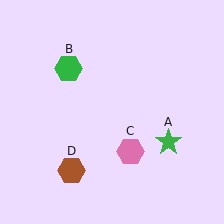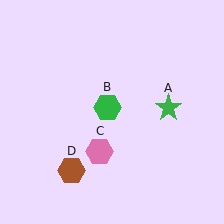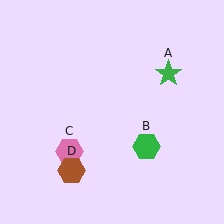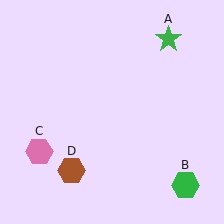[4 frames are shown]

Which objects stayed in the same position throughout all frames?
Brown hexagon (object D) remained stationary.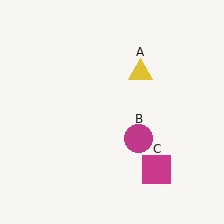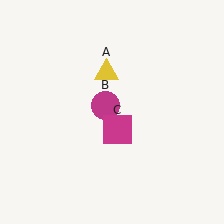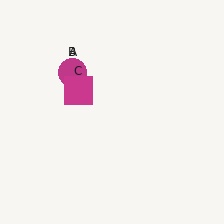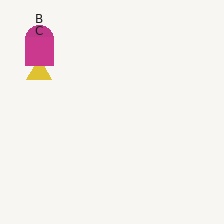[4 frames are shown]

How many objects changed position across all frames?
3 objects changed position: yellow triangle (object A), magenta circle (object B), magenta square (object C).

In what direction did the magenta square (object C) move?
The magenta square (object C) moved up and to the left.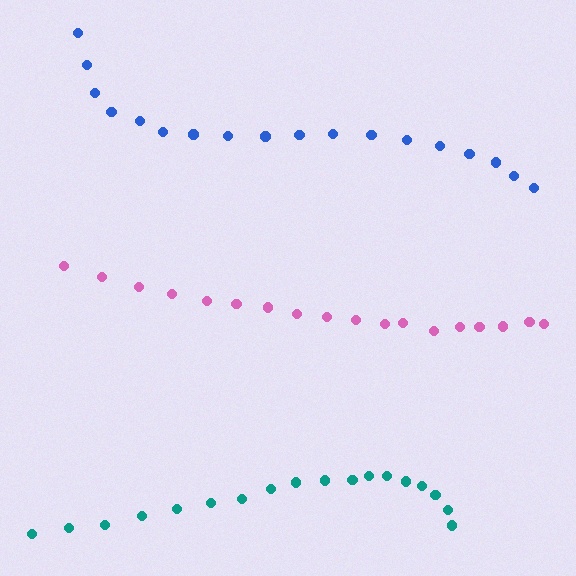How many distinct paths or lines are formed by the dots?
There are 3 distinct paths.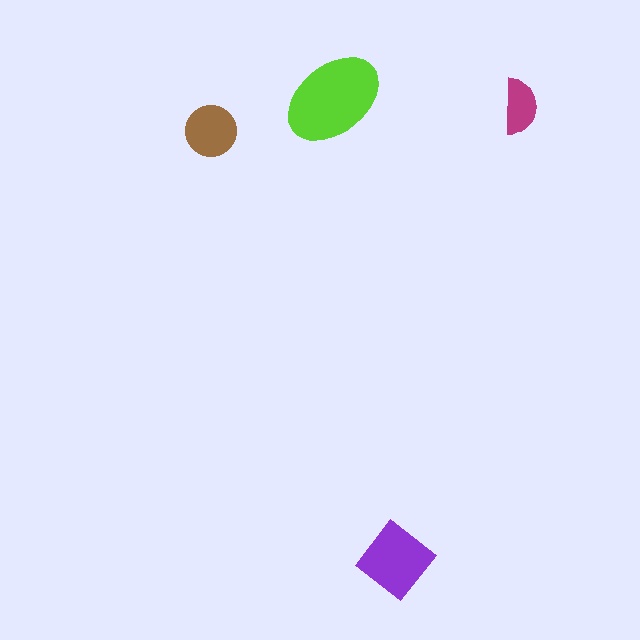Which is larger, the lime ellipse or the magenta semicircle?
The lime ellipse.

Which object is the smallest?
The magenta semicircle.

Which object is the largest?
The lime ellipse.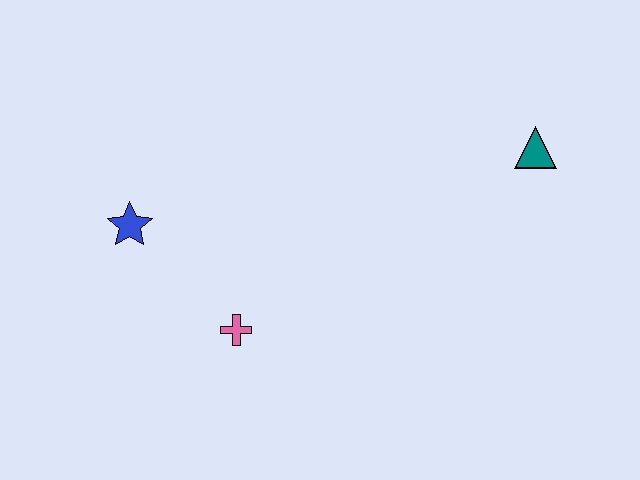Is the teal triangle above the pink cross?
Yes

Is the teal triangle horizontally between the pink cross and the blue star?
No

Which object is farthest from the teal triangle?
The blue star is farthest from the teal triangle.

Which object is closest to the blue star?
The pink cross is closest to the blue star.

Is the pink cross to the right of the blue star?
Yes